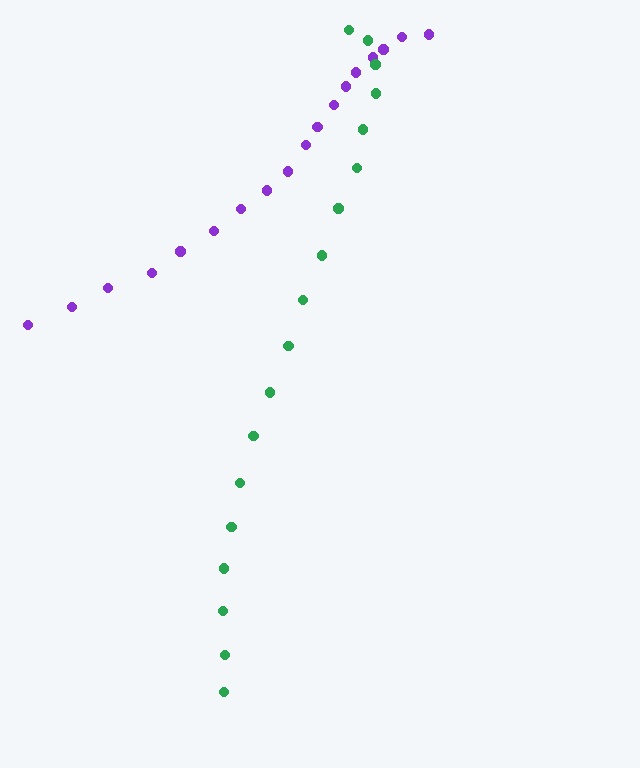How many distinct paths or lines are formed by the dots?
There are 2 distinct paths.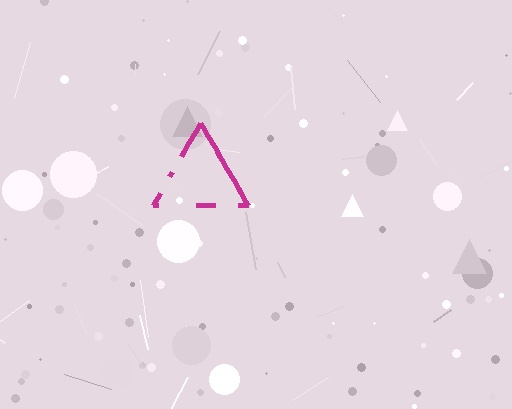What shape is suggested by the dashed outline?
The dashed outline suggests a triangle.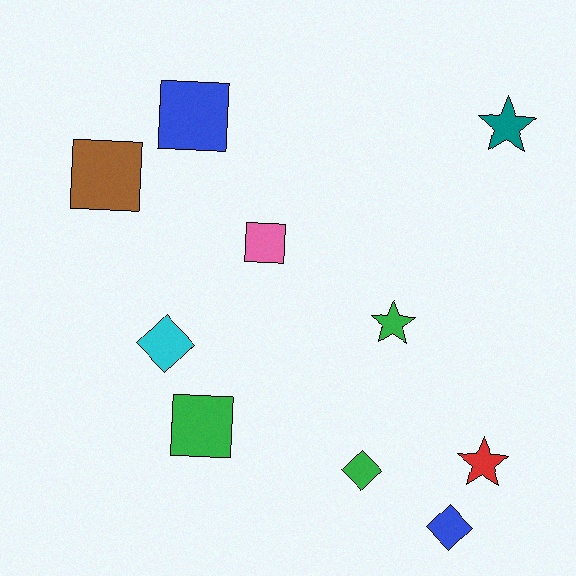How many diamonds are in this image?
There are 3 diamonds.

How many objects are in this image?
There are 10 objects.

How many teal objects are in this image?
There is 1 teal object.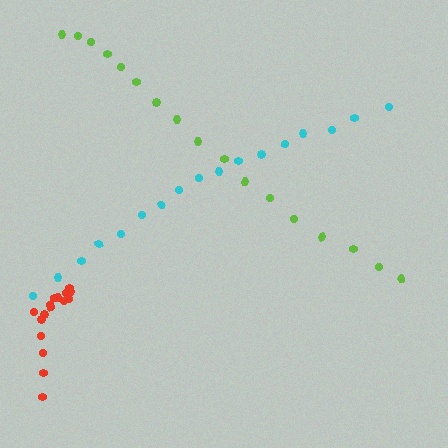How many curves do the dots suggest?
There are 3 distinct paths.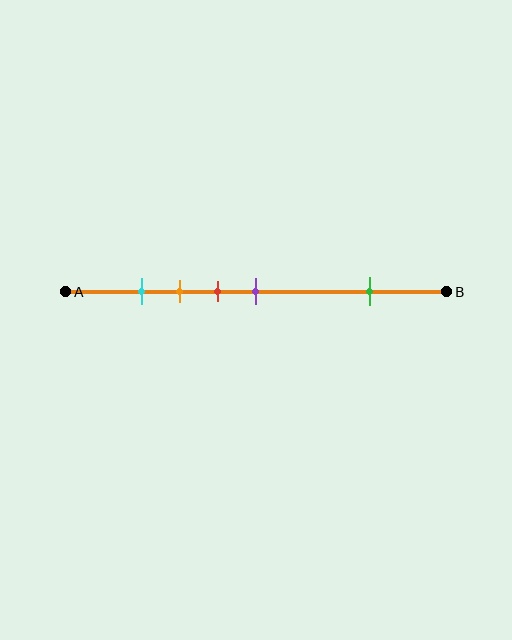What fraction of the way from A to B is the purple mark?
The purple mark is approximately 50% (0.5) of the way from A to B.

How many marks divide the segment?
There are 5 marks dividing the segment.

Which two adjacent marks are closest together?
The cyan and orange marks are the closest adjacent pair.